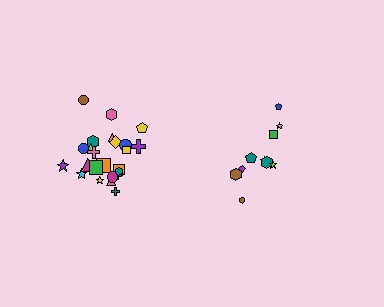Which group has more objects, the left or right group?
The left group.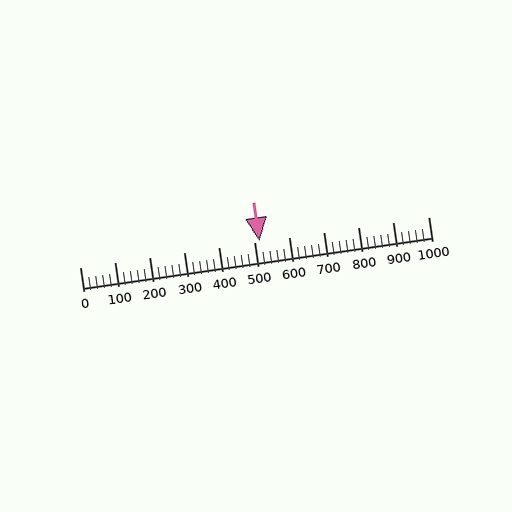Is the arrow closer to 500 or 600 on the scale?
The arrow is closer to 500.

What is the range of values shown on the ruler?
The ruler shows values from 0 to 1000.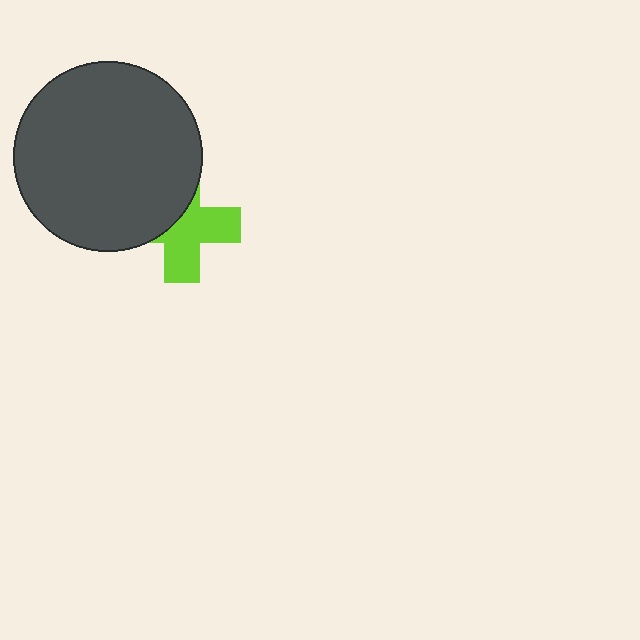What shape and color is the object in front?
The object in front is a dark gray circle.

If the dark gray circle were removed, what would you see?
You would see the complete lime cross.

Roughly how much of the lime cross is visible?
About half of it is visible (roughly 57%).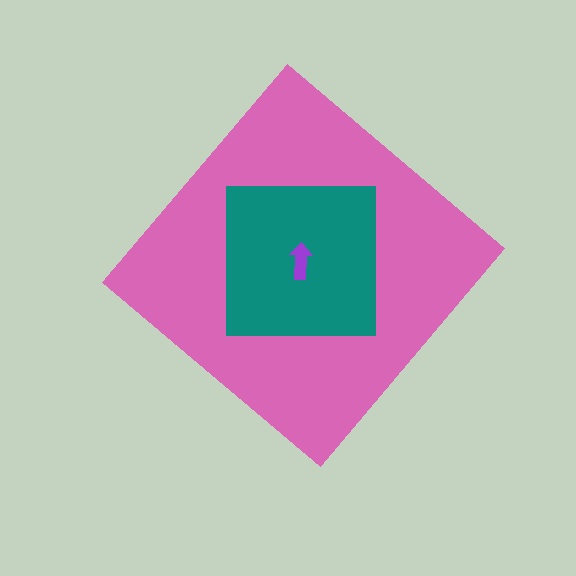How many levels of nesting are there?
3.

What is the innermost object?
The purple arrow.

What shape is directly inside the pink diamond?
The teal square.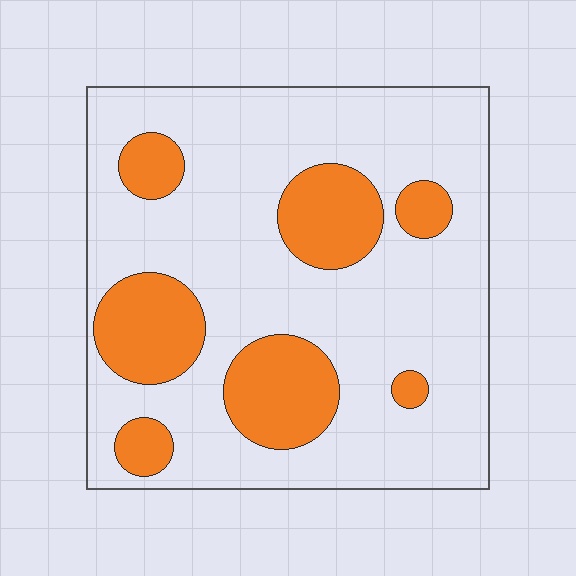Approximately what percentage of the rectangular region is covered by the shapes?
Approximately 25%.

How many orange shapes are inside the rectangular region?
7.